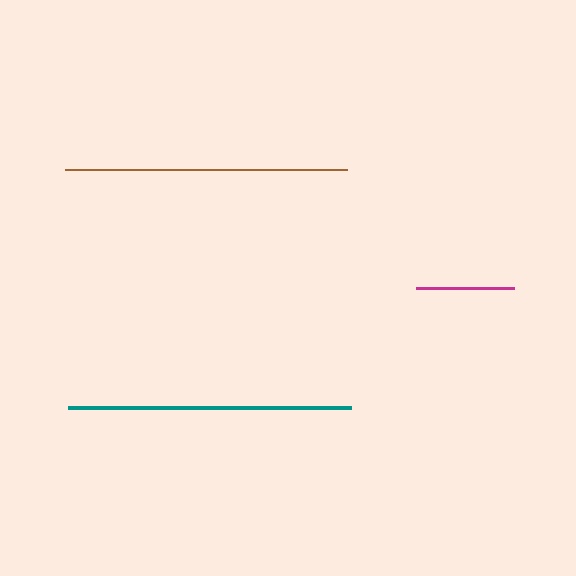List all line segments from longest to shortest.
From longest to shortest: teal, brown, magenta.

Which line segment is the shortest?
The magenta line is the shortest at approximately 98 pixels.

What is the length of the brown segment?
The brown segment is approximately 282 pixels long.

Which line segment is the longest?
The teal line is the longest at approximately 283 pixels.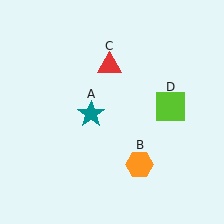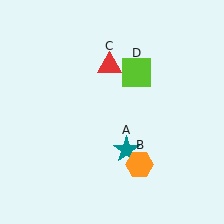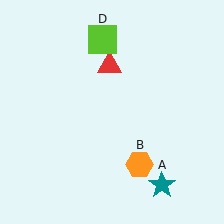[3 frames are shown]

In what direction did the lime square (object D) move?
The lime square (object D) moved up and to the left.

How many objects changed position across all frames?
2 objects changed position: teal star (object A), lime square (object D).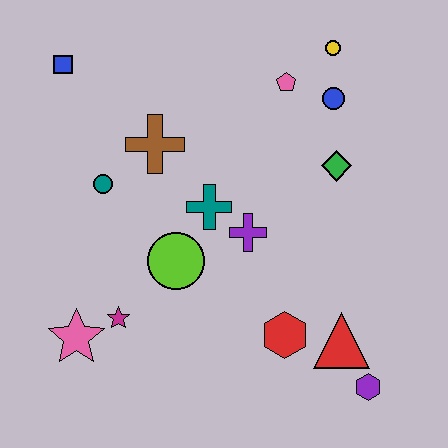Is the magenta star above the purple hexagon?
Yes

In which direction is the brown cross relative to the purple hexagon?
The brown cross is above the purple hexagon.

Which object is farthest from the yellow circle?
The pink star is farthest from the yellow circle.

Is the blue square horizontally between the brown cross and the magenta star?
No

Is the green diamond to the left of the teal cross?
No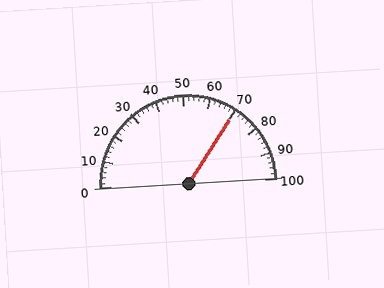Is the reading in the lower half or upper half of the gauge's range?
The reading is in the upper half of the range (0 to 100).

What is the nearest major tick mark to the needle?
The nearest major tick mark is 70.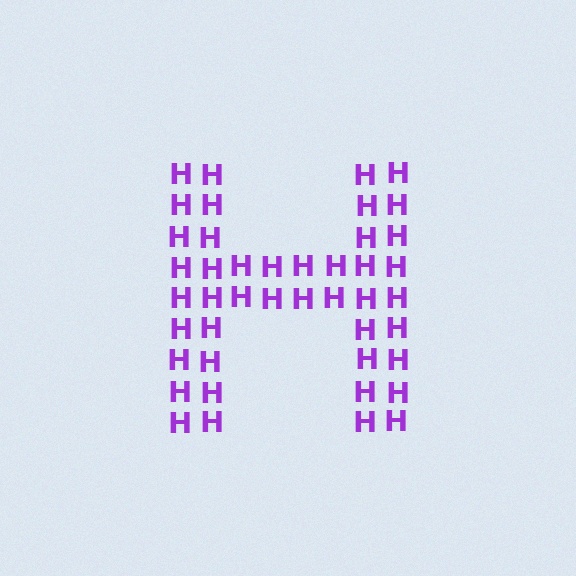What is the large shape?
The large shape is the letter H.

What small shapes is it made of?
It is made of small letter H's.